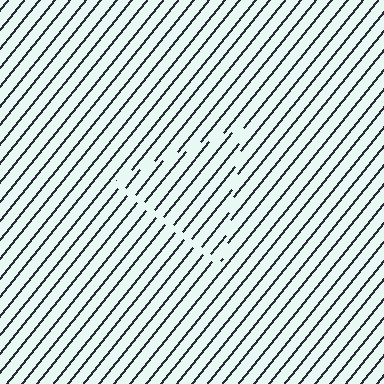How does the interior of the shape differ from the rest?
The interior of the shape contains the same grating, shifted by half a period — the contour is defined by the phase discontinuity where line-ends from the inner and outer gratings abut.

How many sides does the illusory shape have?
3 sides — the line-ends trace a triangle.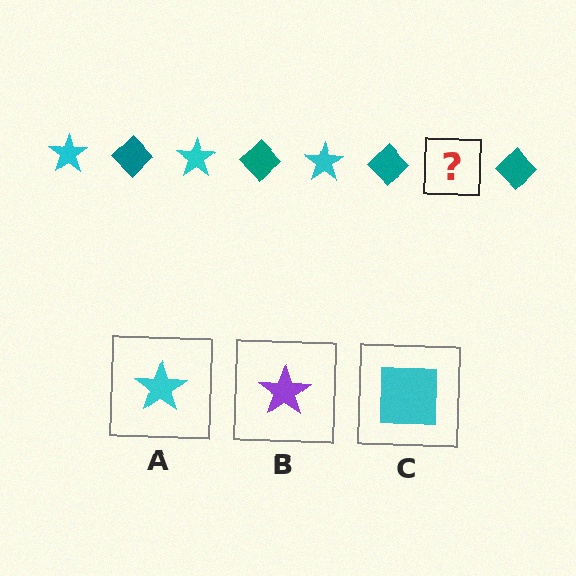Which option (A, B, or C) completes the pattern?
A.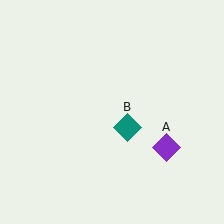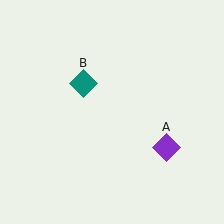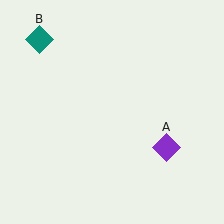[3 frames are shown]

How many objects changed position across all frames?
1 object changed position: teal diamond (object B).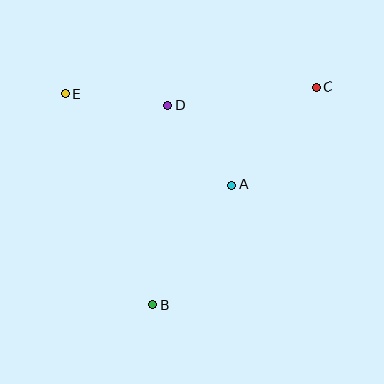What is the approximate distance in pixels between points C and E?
The distance between C and E is approximately 251 pixels.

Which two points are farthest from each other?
Points B and C are farthest from each other.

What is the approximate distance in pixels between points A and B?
The distance between A and B is approximately 144 pixels.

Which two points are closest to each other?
Points A and D are closest to each other.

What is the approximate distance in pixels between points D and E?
The distance between D and E is approximately 103 pixels.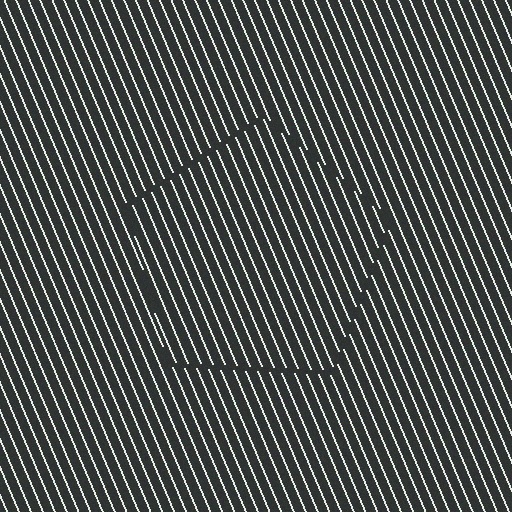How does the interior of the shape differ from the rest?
The interior of the shape contains the same grating, shifted by half a period — the contour is defined by the phase discontinuity where line-ends from the inner and outer gratings abut.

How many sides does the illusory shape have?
5 sides — the line-ends trace a pentagon.